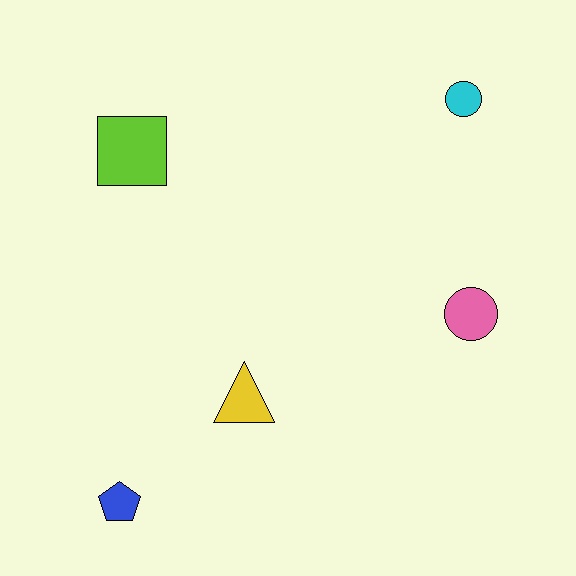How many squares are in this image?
There is 1 square.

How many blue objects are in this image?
There is 1 blue object.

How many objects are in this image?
There are 5 objects.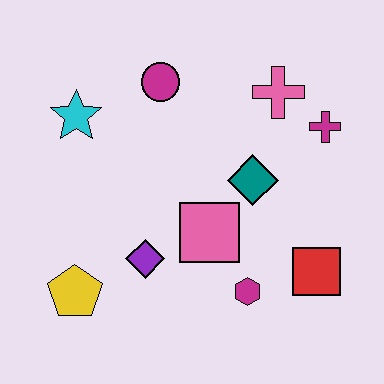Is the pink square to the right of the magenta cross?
No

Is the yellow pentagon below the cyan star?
Yes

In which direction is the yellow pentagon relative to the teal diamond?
The yellow pentagon is to the left of the teal diamond.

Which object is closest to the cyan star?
The magenta circle is closest to the cyan star.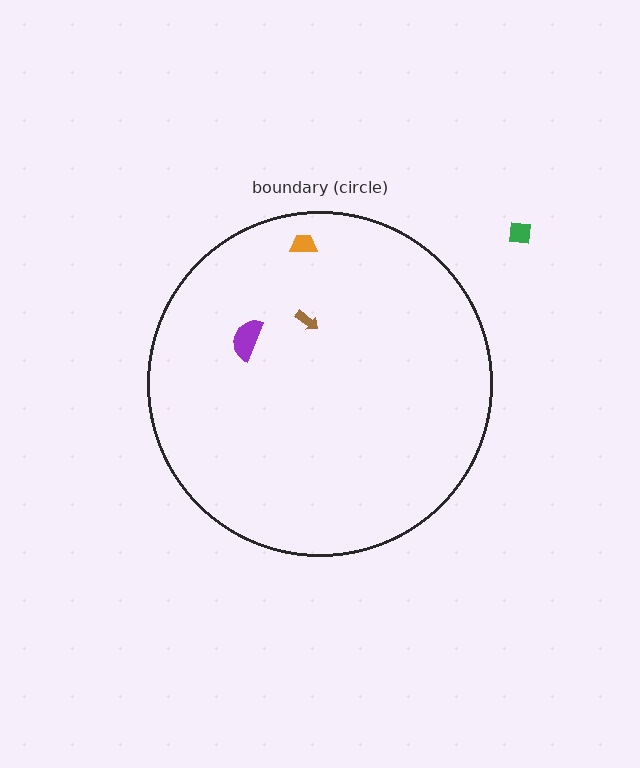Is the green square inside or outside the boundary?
Outside.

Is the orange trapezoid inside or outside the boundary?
Inside.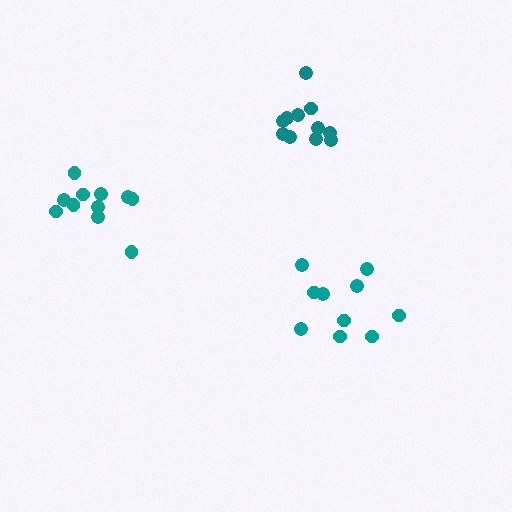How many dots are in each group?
Group 1: 11 dots, Group 2: 10 dots, Group 3: 11 dots (32 total).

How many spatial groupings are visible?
There are 3 spatial groupings.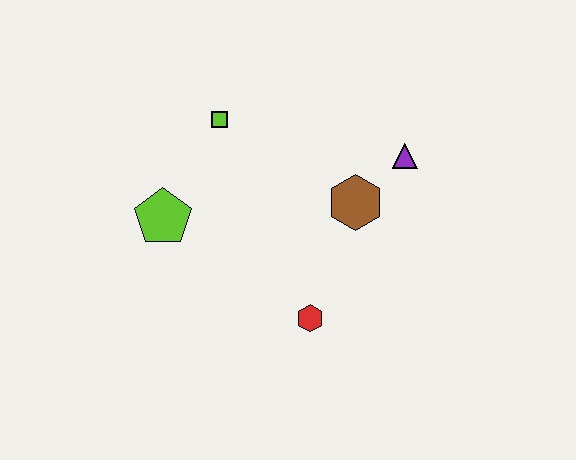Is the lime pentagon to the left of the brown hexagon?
Yes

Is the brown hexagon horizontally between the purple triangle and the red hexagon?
Yes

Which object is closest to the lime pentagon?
The lime square is closest to the lime pentagon.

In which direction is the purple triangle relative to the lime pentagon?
The purple triangle is to the right of the lime pentagon.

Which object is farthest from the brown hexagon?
The lime pentagon is farthest from the brown hexagon.